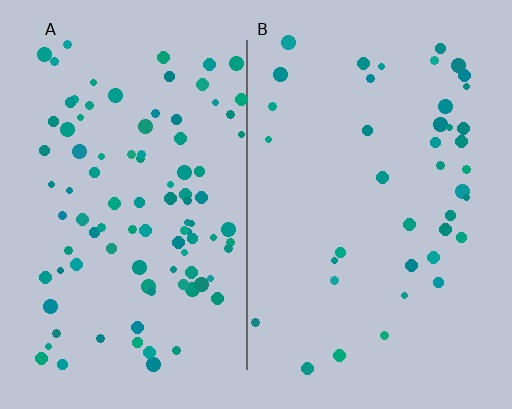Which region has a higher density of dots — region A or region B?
A (the left).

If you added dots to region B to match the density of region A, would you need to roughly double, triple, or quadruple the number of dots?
Approximately double.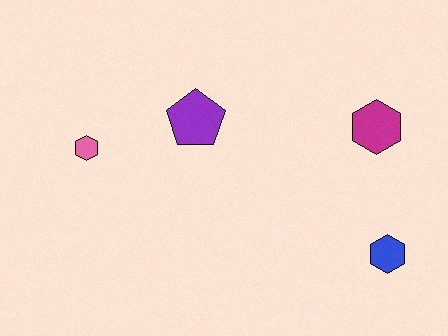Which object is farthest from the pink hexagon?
The blue hexagon is farthest from the pink hexagon.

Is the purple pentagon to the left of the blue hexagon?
Yes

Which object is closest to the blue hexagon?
The magenta hexagon is closest to the blue hexagon.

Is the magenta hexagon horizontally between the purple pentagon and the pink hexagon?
No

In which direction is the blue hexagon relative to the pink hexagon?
The blue hexagon is to the right of the pink hexagon.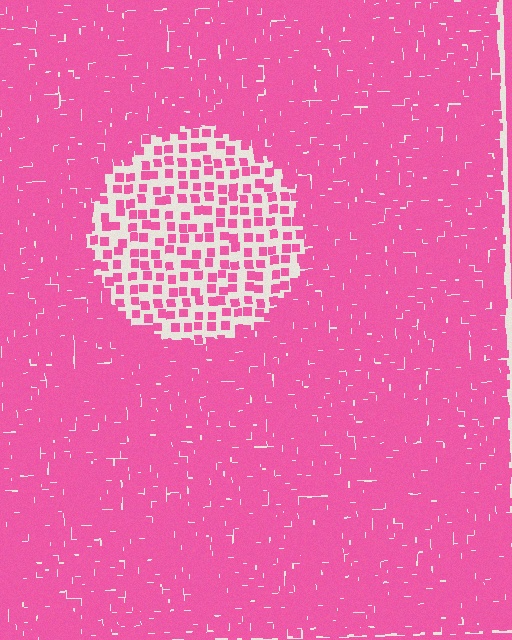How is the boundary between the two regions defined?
The boundary is defined by a change in element density (approximately 3.0x ratio). All elements are the same color, size, and shape.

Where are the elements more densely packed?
The elements are more densely packed outside the circle boundary.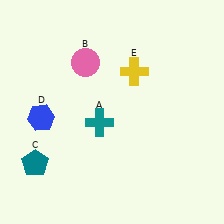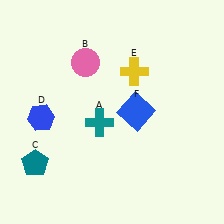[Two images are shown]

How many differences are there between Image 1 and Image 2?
There is 1 difference between the two images.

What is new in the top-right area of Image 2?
A blue square (F) was added in the top-right area of Image 2.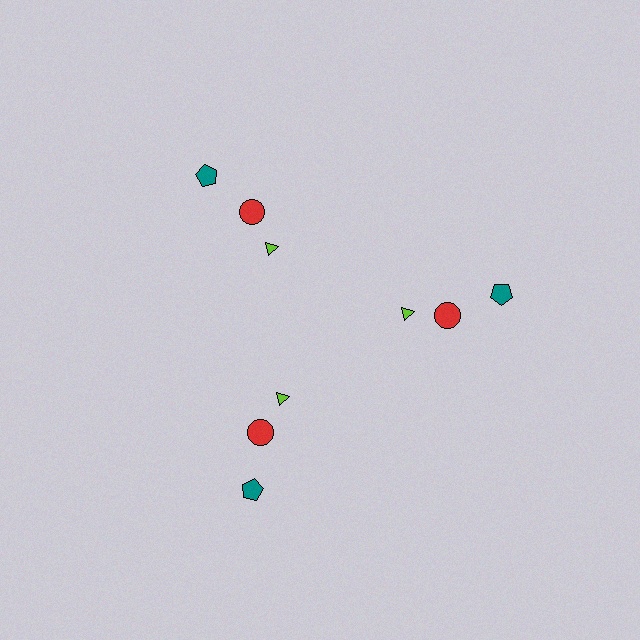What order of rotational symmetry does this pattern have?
This pattern has 3-fold rotational symmetry.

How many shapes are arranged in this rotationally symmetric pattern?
There are 9 shapes, arranged in 3 groups of 3.